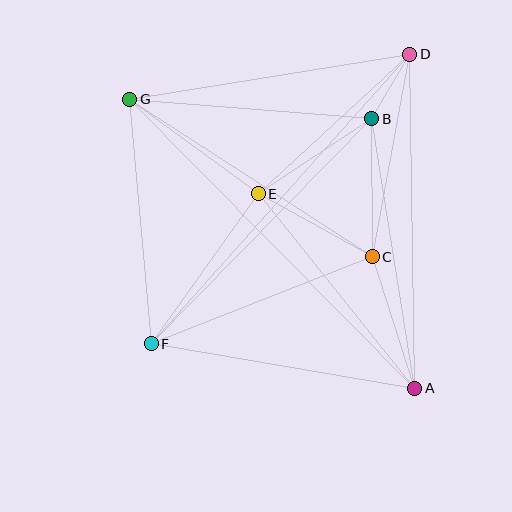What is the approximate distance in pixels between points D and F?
The distance between D and F is approximately 388 pixels.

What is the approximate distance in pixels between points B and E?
The distance between B and E is approximately 136 pixels.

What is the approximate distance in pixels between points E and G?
The distance between E and G is approximately 159 pixels.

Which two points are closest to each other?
Points B and D are closest to each other.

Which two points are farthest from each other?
Points A and G are farthest from each other.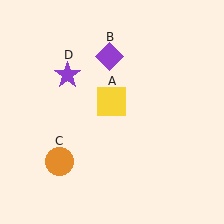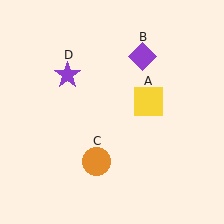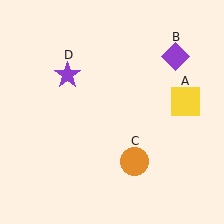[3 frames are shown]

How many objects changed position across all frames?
3 objects changed position: yellow square (object A), purple diamond (object B), orange circle (object C).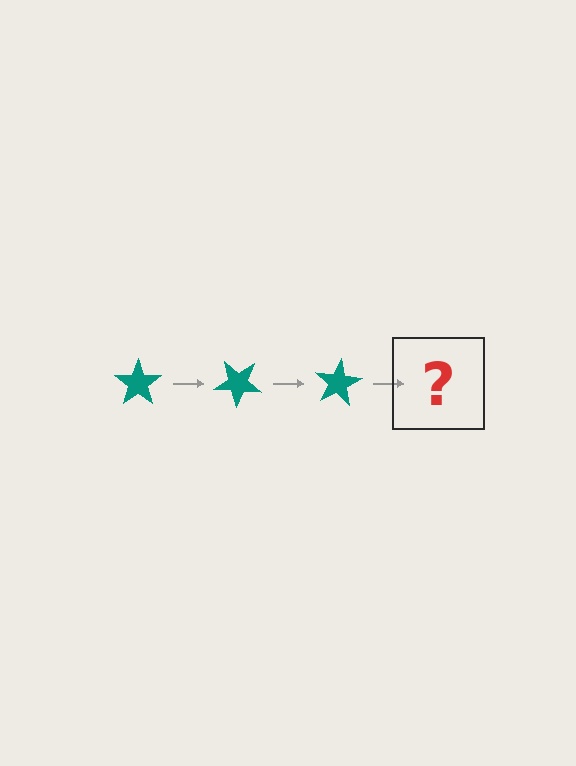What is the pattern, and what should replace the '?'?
The pattern is that the star rotates 40 degrees each step. The '?' should be a teal star rotated 120 degrees.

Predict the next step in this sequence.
The next step is a teal star rotated 120 degrees.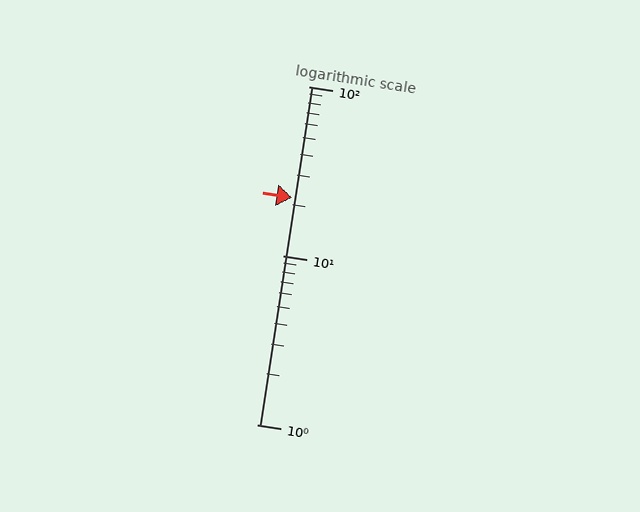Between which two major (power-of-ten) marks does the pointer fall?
The pointer is between 10 and 100.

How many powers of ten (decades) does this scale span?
The scale spans 2 decades, from 1 to 100.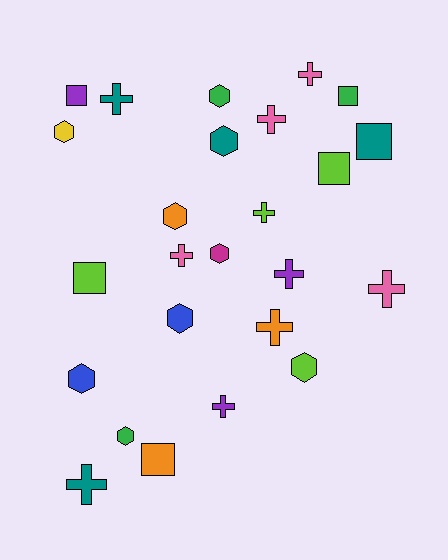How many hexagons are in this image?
There are 9 hexagons.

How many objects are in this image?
There are 25 objects.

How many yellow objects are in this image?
There is 1 yellow object.